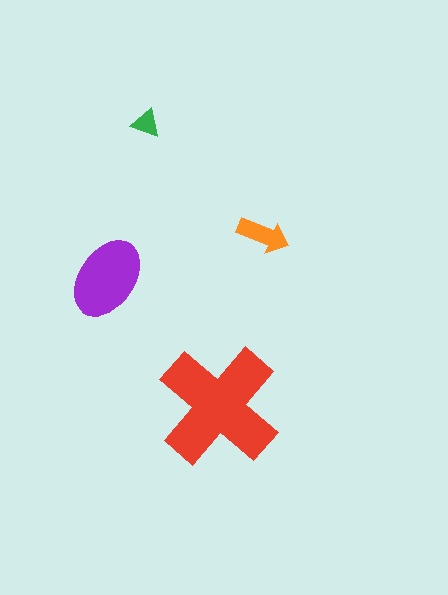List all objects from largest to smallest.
The red cross, the purple ellipse, the orange arrow, the green triangle.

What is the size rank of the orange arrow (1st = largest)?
3rd.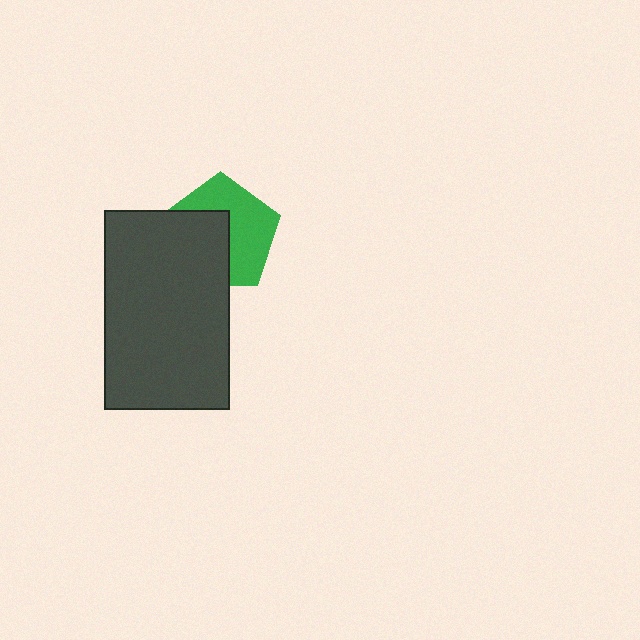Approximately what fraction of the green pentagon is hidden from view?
Roughly 47% of the green pentagon is hidden behind the dark gray rectangle.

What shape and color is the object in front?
The object in front is a dark gray rectangle.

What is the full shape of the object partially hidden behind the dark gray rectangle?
The partially hidden object is a green pentagon.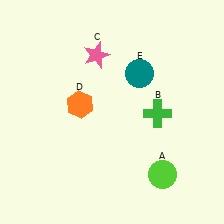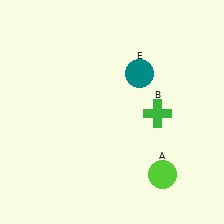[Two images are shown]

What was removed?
The pink star (C), the orange hexagon (D) were removed in Image 2.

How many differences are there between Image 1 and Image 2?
There are 2 differences between the two images.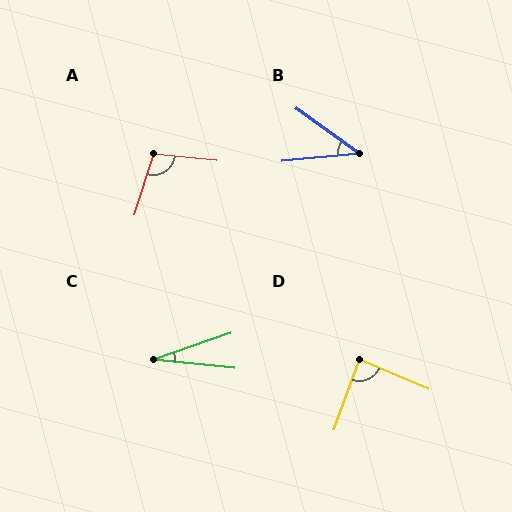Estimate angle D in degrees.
Approximately 87 degrees.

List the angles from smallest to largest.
C (25°), B (41°), D (87°), A (102°).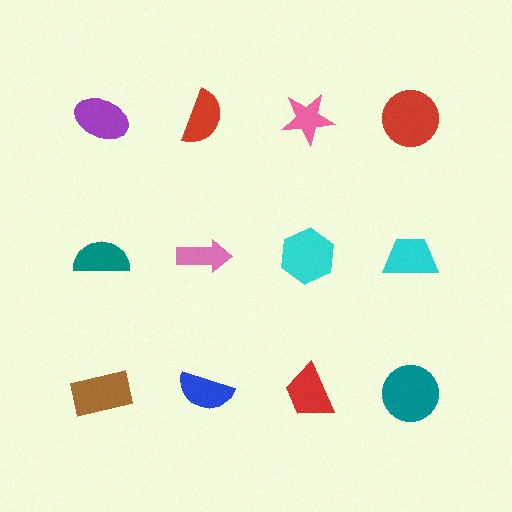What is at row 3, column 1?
A brown rectangle.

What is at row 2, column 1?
A teal semicircle.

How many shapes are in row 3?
4 shapes.